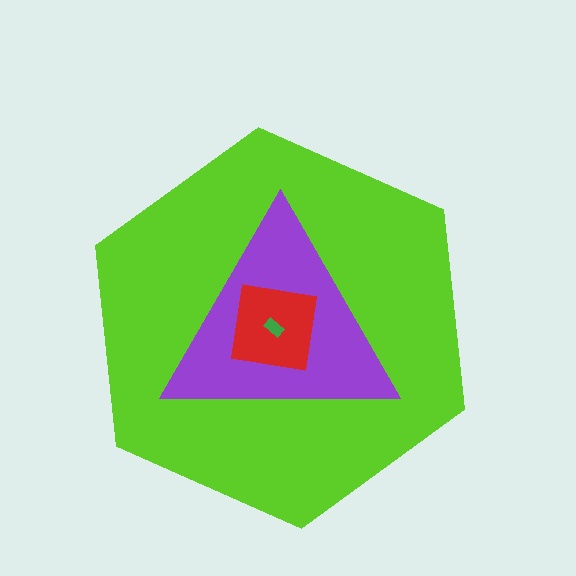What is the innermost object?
The green rectangle.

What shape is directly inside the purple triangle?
The red square.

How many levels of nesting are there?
4.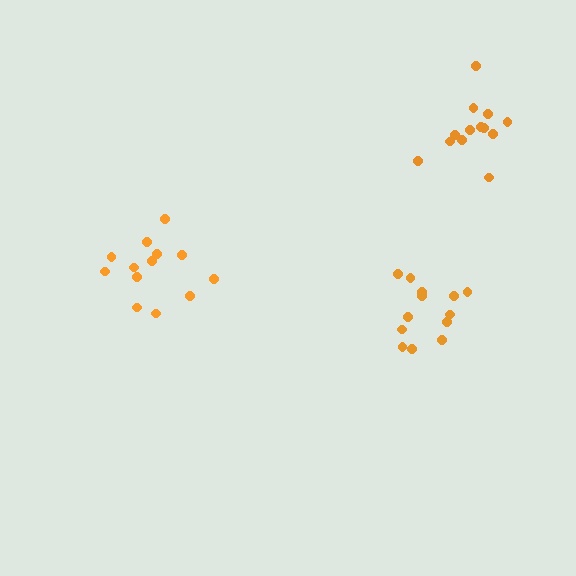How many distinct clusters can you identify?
There are 3 distinct clusters.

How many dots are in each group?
Group 1: 13 dots, Group 2: 13 dots, Group 3: 13 dots (39 total).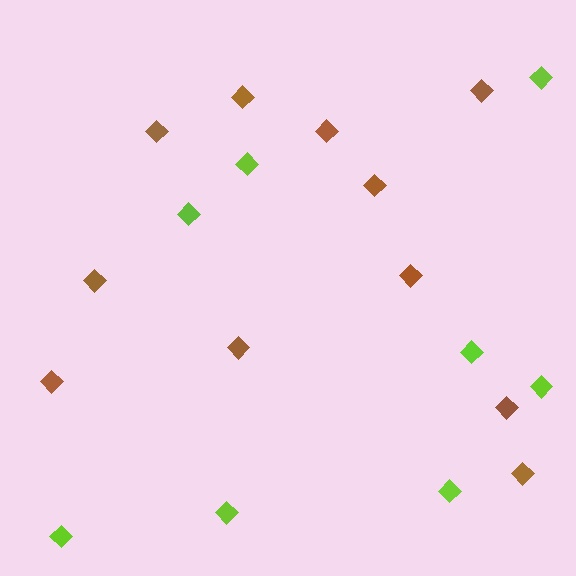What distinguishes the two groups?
There are 2 groups: one group of brown diamonds (11) and one group of lime diamonds (8).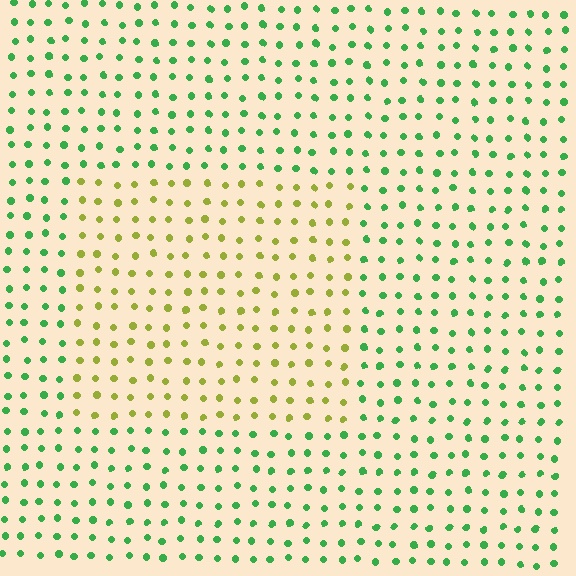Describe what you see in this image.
The image is filled with small green elements in a uniform arrangement. A rectangle-shaped region is visible where the elements are tinted to a slightly different hue, forming a subtle color boundary.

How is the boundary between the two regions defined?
The boundary is defined purely by a slight shift in hue (about 57 degrees). Spacing, size, and orientation are identical on both sides.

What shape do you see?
I see a rectangle.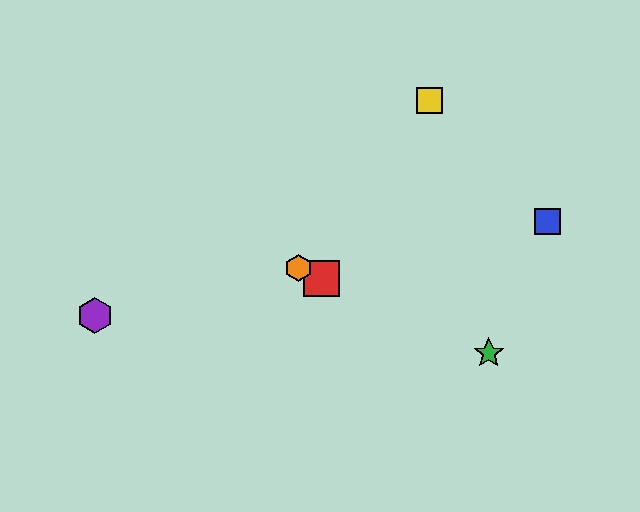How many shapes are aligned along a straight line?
3 shapes (the red square, the green star, the orange hexagon) are aligned along a straight line.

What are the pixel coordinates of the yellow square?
The yellow square is at (429, 101).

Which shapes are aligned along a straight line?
The red square, the green star, the orange hexagon are aligned along a straight line.